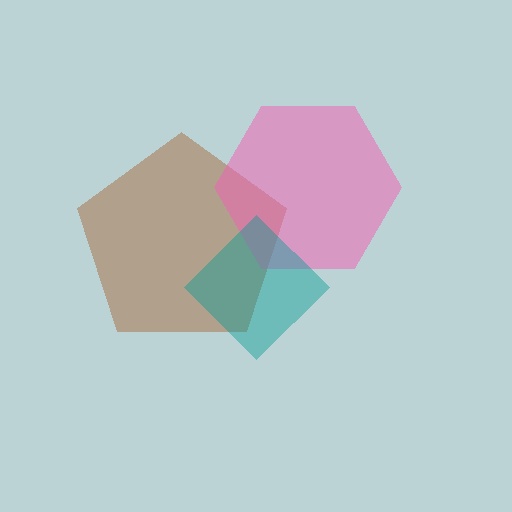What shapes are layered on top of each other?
The layered shapes are: a brown pentagon, a pink hexagon, a teal diamond.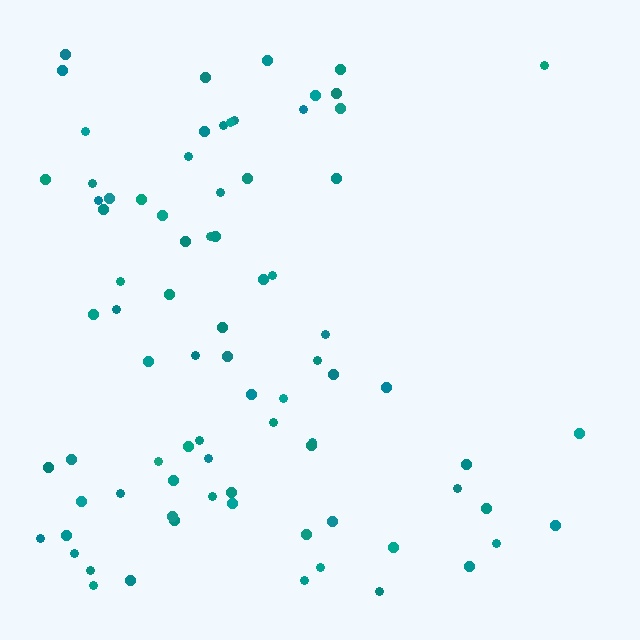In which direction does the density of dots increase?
From right to left, with the left side densest.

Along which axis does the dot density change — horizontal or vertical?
Horizontal.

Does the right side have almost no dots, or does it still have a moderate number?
Still a moderate number, just noticeably fewer than the left.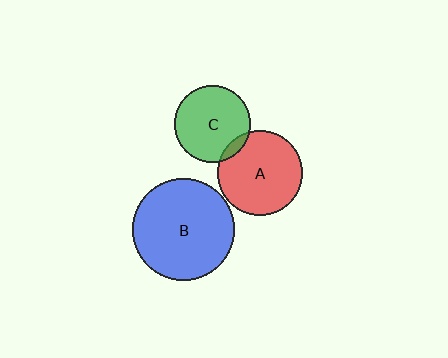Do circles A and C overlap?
Yes.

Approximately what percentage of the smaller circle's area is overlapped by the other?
Approximately 10%.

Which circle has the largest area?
Circle B (blue).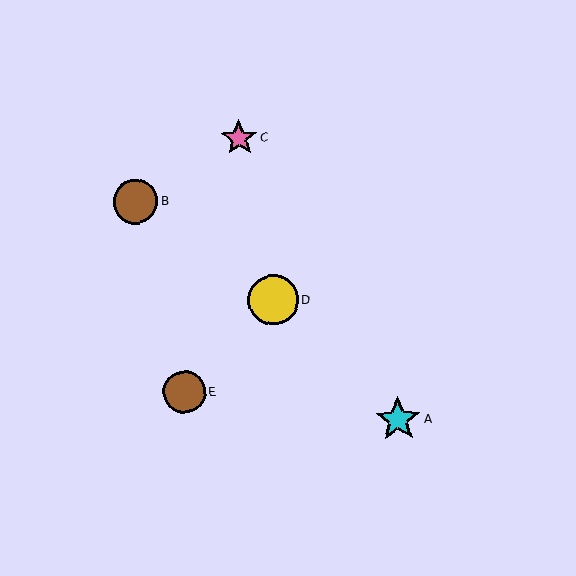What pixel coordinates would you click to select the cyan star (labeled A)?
Click at (398, 420) to select the cyan star A.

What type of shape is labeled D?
Shape D is a yellow circle.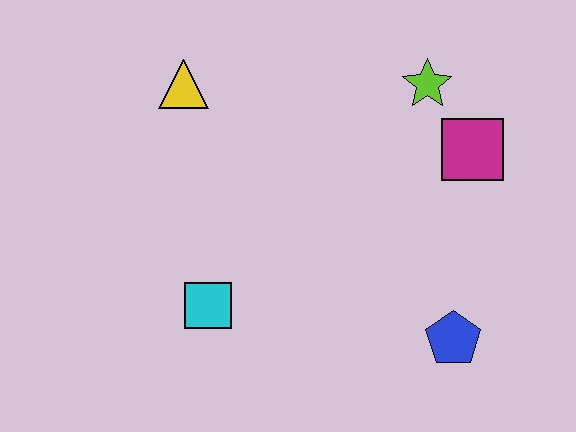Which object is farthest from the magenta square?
The cyan square is farthest from the magenta square.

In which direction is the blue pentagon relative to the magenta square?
The blue pentagon is below the magenta square.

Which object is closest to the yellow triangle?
The cyan square is closest to the yellow triangle.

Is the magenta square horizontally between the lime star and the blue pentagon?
No